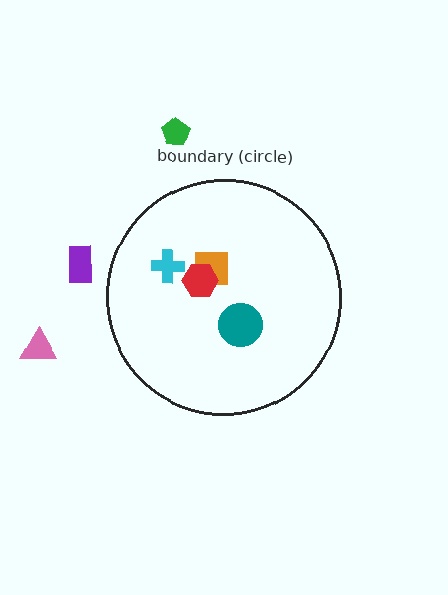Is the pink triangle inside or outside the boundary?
Outside.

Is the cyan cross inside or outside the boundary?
Inside.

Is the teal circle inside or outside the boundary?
Inside.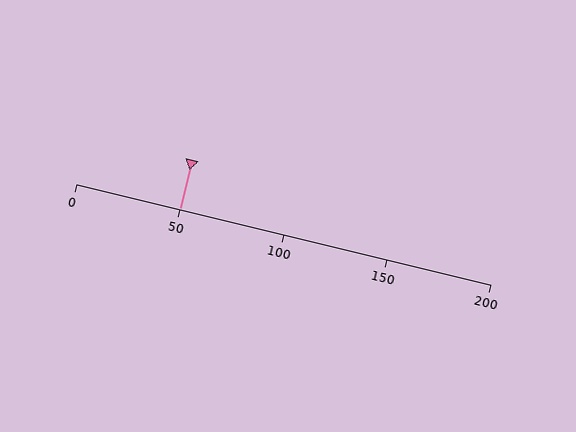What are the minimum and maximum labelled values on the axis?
The axis runs from 0 to 200.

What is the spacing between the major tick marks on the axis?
The major ticks are spaced 50 apart.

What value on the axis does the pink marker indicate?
The marker indicates approximately 50.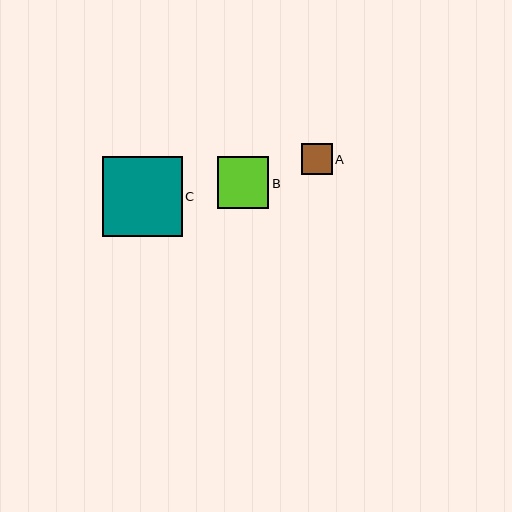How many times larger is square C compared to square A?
Square C is approximately 2.6 times the size of square A.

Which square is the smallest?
Square A is the smallest with a size of approximately 31 pixels.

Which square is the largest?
Square C is the largest with a size of approximately 80 pixels.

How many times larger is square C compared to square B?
Square C is approximately 1.5 times the size of square B.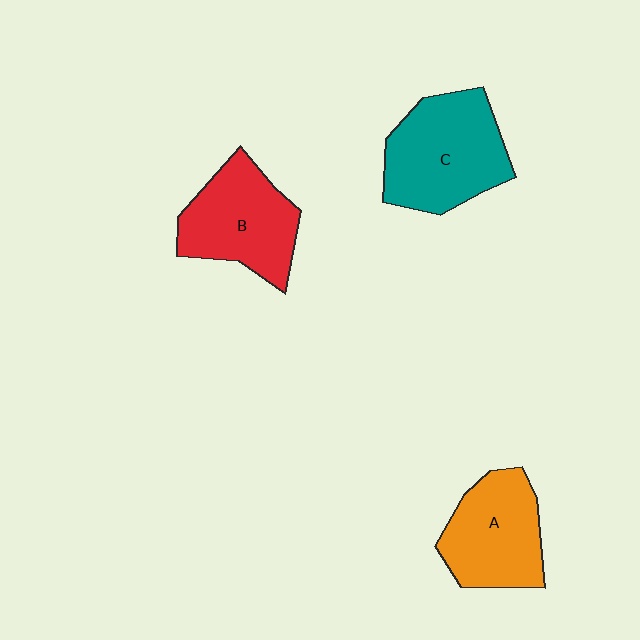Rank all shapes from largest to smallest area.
From largest to smallest: C (teal), B (red), A (orange).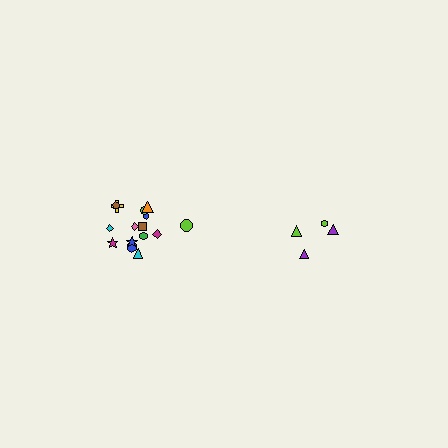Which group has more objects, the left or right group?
The left group.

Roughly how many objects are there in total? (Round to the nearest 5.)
Roughly 20 objects in total.